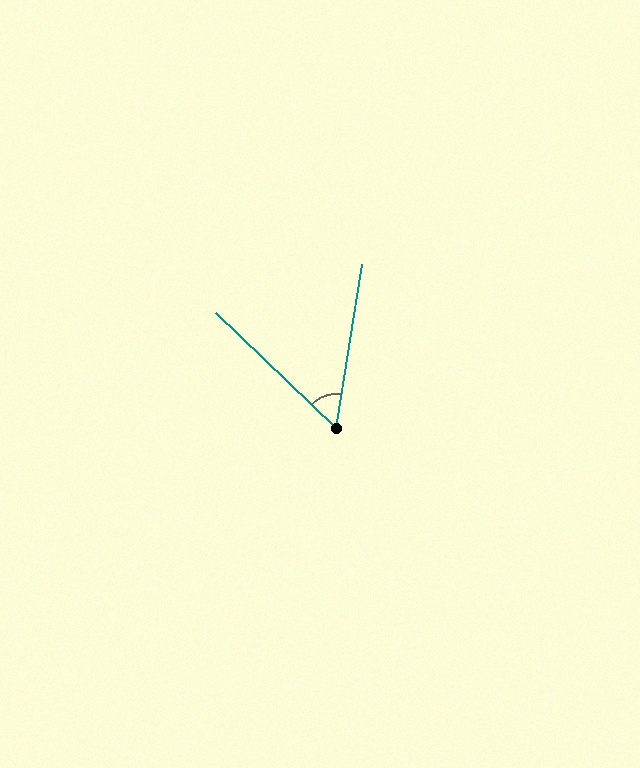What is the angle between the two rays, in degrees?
Approximately 55 degrees.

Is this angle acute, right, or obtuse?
It is acute.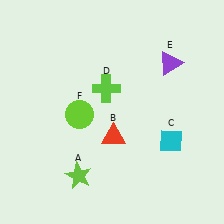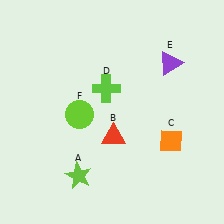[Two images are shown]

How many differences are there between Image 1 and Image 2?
There is 1 difference between the two images.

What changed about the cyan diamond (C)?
In Image 1, C is cyan. In Image 2, it changed to orange.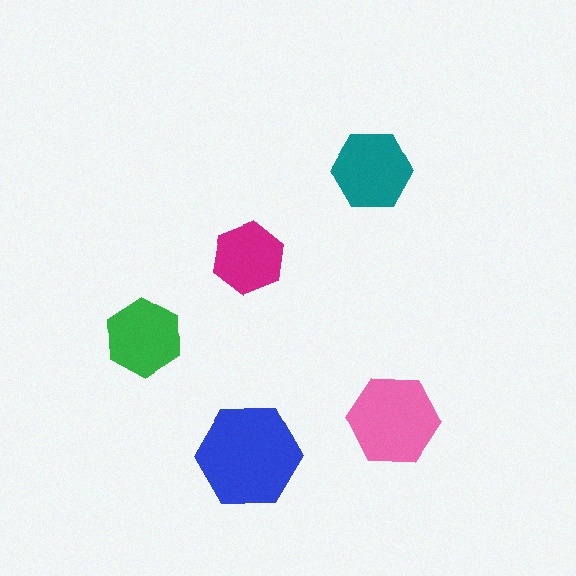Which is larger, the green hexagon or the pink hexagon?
The pink one.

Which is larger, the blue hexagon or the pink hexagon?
The blue one.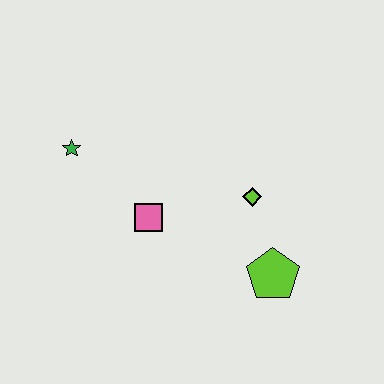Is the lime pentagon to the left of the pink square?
No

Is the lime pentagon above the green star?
No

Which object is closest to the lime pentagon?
The lime diamond is closest to the lime pentagon.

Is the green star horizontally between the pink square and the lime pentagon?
No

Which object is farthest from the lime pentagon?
The green star is farthest from the lime pentagon.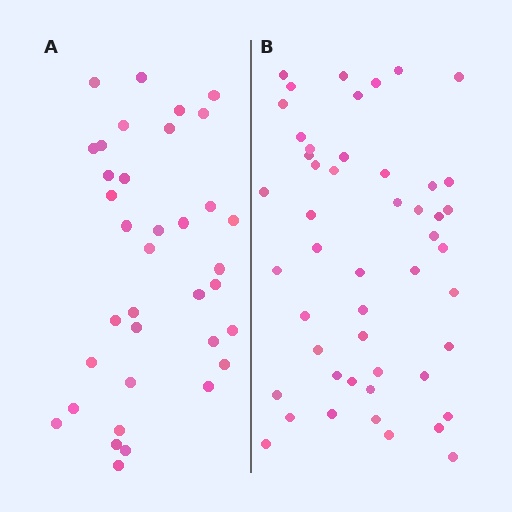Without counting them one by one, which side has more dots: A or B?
Region B (the right region) has more dots.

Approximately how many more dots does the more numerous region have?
Region B has approximately 15 more dots than region A.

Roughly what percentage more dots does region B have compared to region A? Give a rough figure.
About 35% more.